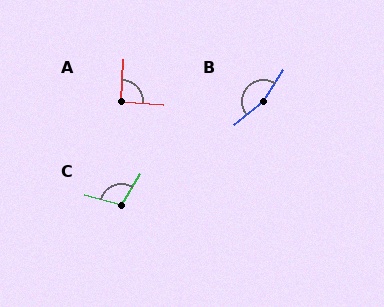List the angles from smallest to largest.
A (90°), C (106°), B (162°).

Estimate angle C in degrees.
Approximately 106 degrees.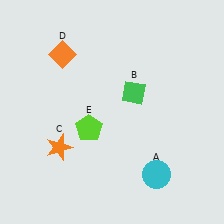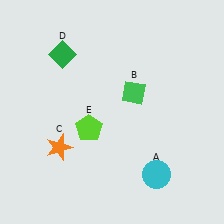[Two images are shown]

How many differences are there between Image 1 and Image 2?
There is 1 difference between the two images.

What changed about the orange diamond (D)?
In Image 1, D is orange. In Image 2, it changed to green.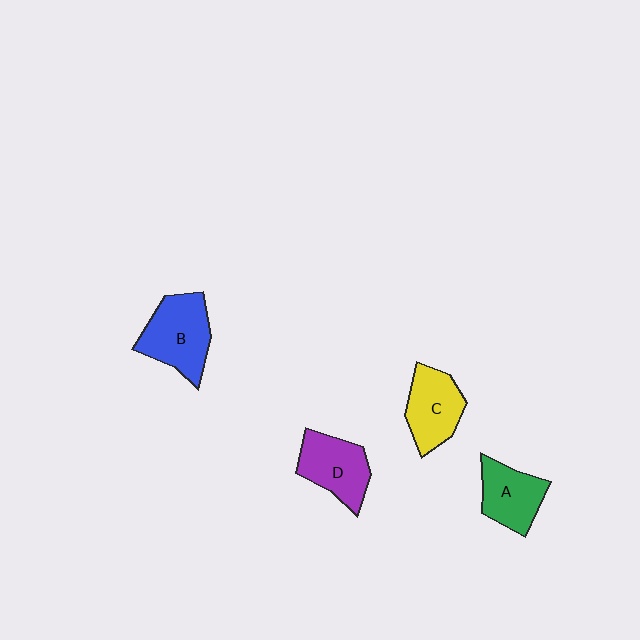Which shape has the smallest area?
Shape A (green).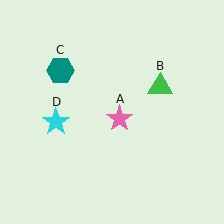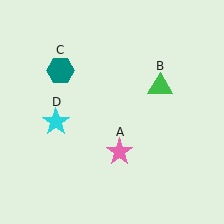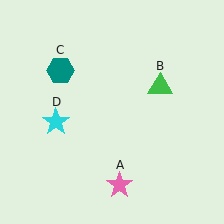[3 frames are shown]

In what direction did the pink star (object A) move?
The pink star (object A) moved down.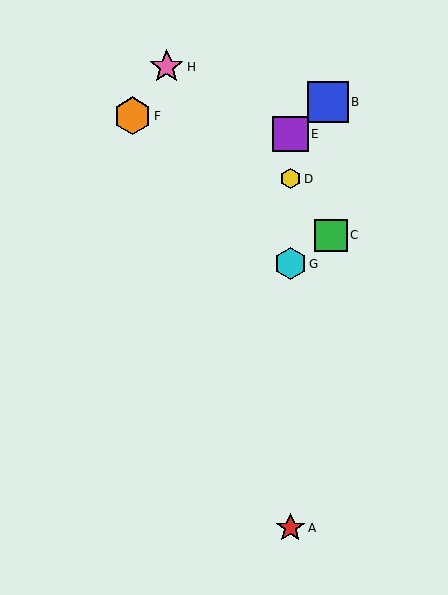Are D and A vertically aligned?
Yes, both are at x≈290.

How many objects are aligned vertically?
4 objects (A, D, E, G) are aligned vertically.